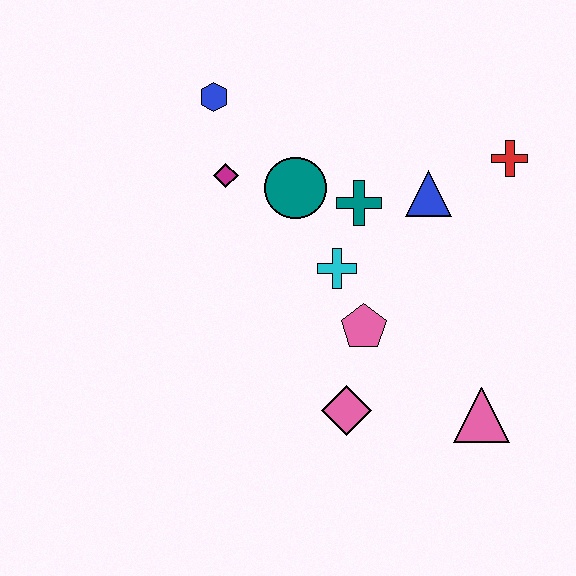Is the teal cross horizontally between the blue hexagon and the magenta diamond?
No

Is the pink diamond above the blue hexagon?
No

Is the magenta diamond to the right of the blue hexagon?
Yes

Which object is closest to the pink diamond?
The pink pentagon is closest to the pink diamond.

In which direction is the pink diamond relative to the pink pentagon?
The pink diamond is below the pink pentagon.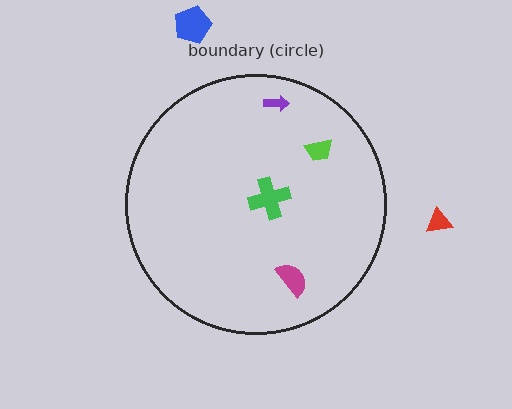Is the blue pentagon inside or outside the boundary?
Outside.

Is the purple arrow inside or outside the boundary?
Inside.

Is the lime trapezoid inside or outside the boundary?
Inside.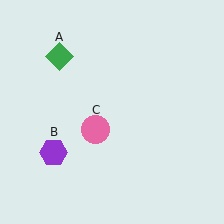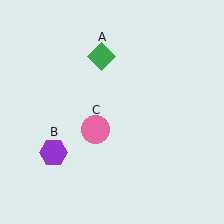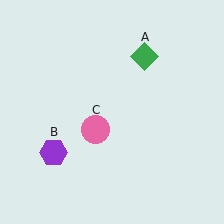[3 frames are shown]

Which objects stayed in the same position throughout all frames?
Purple hexagon (object B) and pink circle (object C) remained stationary.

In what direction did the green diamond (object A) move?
The green diamond (object A) moved right.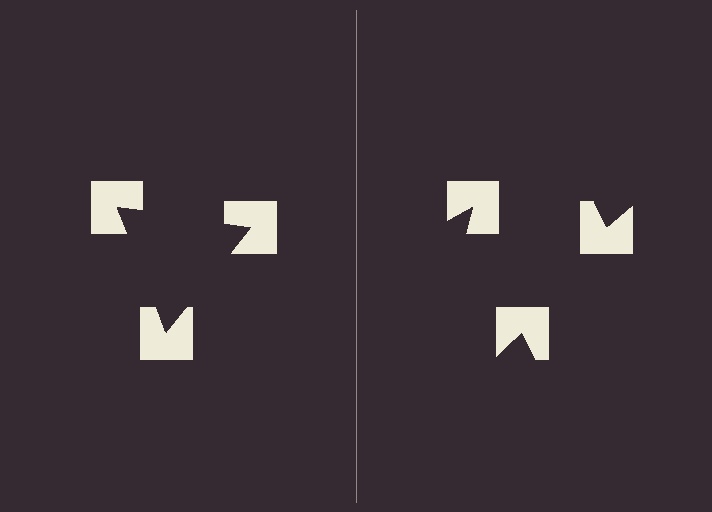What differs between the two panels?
The notched squares are positioned identically on both sides; only the wedge orientations differ. On the left they align to a triangle; on the right they are misaligned.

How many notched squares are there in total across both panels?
6 — 3 on each side.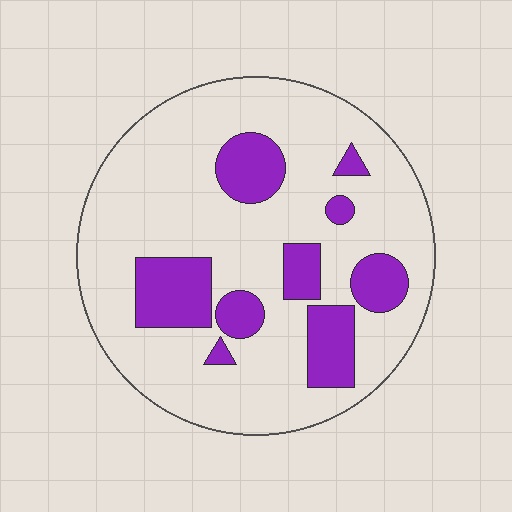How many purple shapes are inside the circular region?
9.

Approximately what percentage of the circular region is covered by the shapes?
Approximately 20%.